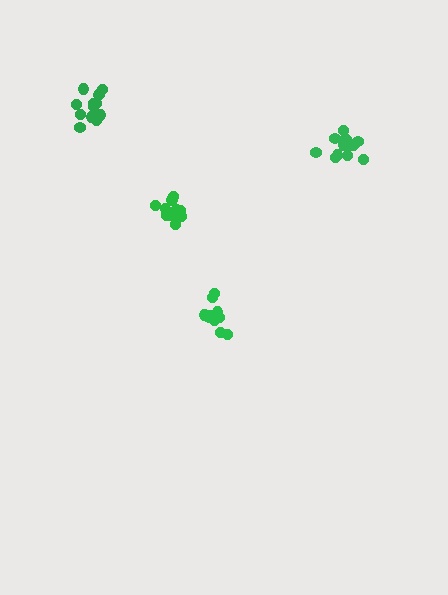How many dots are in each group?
Group 1: 12 dots, Group 2: 13 dots, Group 3: 14 dots, Group 4: 11 dots (50 total).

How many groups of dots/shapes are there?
There are 4 groups.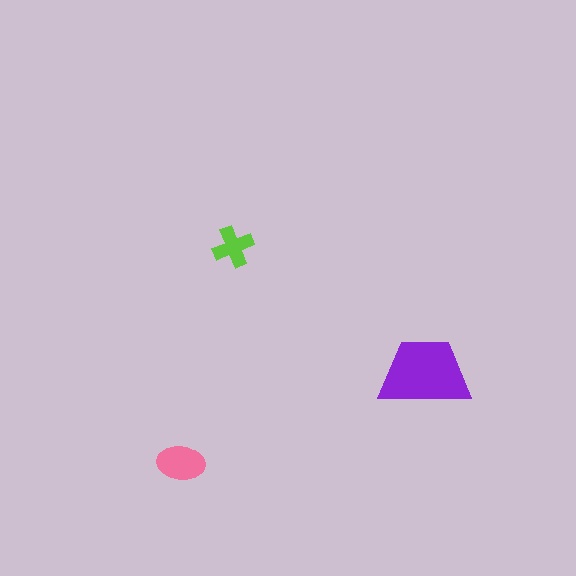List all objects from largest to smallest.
The purple trapezoid, the pink ellipse, the lime cross.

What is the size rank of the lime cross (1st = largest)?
3rd.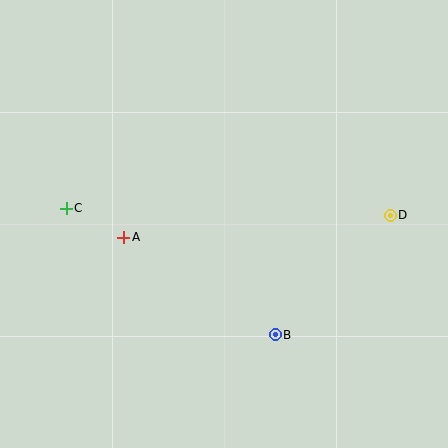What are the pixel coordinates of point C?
Point C is at (66, 208).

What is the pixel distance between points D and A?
The distance between D and A is 267 pixels.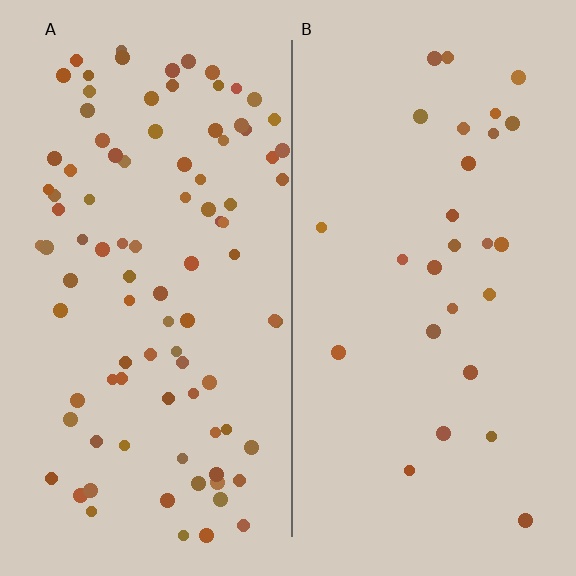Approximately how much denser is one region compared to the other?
Approximately 3.4× — region A over region B.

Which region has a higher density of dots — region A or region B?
A (the left).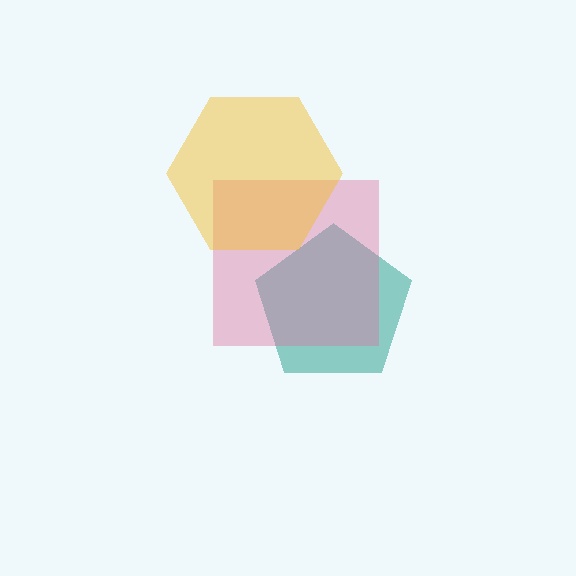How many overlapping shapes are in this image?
There are 3 overlapping shapes in the image.